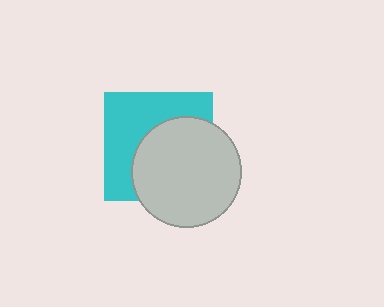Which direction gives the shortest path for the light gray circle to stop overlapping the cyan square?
Moving toward the lower-right gives the shortest separation.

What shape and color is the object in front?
The object in front is a light gray circle.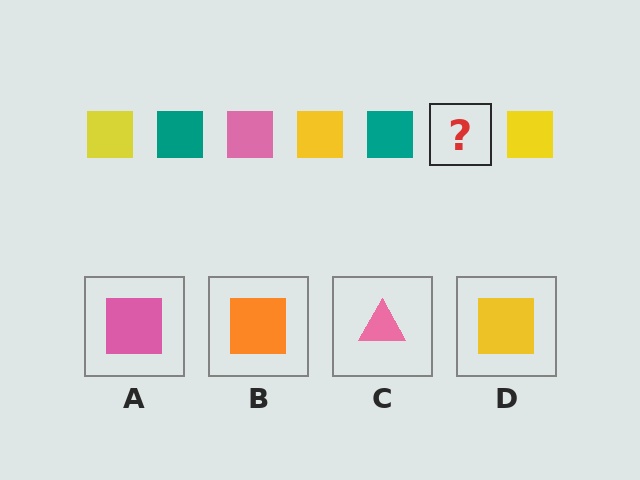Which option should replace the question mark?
Option A.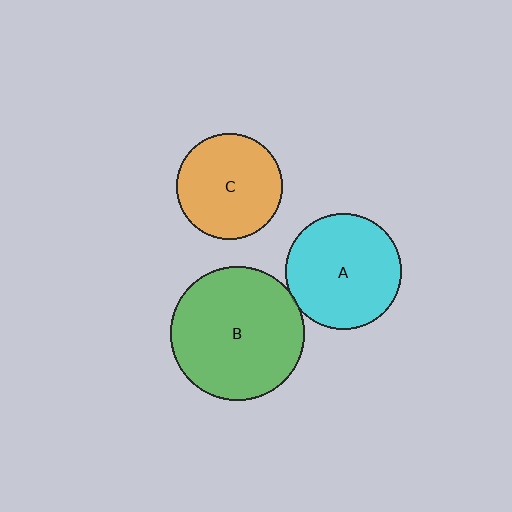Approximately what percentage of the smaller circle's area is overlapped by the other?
Approximately 5%.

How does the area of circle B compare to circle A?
Approximately 1.3 times.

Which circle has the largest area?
Circle B (green).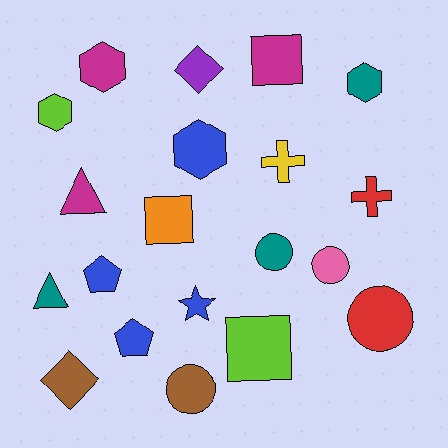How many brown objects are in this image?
There are 2 brown objects.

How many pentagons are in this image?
There are 2 pentagons.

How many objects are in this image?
There are 20 objects.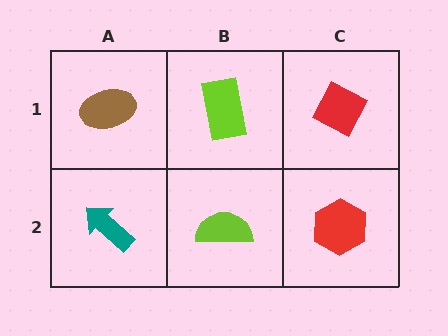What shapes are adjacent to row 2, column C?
A red diamond (row 1, column C), a lime semicircle (row 2, column B).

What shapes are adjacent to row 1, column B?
A lime semicircle (row 2, column B), a brown ellipse (row 1, column A), a red diamond (row 1, column C).